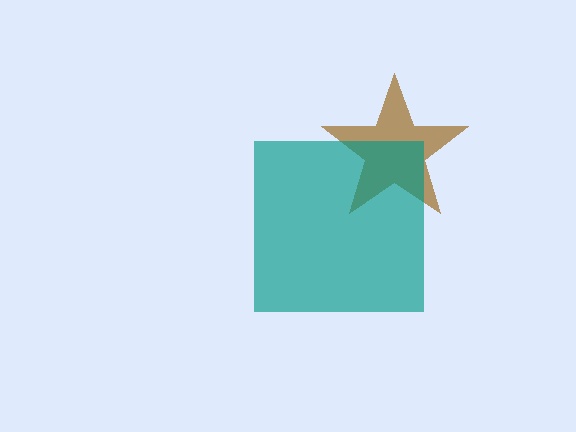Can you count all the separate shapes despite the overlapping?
Yes, there are 2 separate shapes.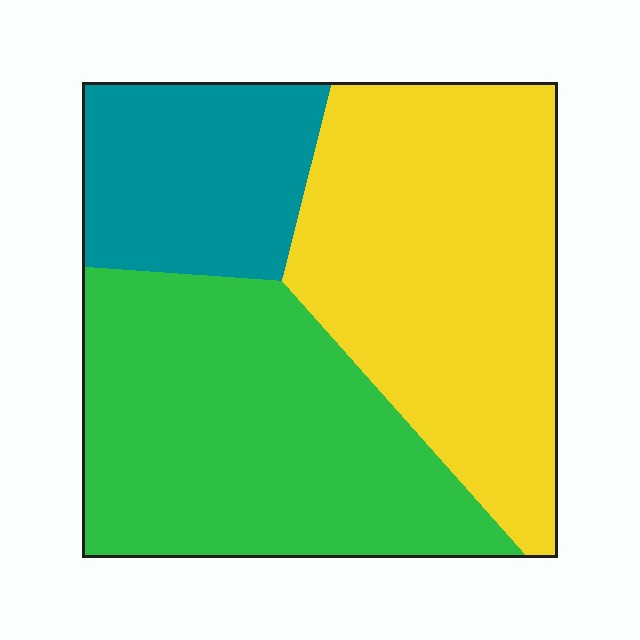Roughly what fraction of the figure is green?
Green covers 40% of the figure.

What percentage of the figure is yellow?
Yellow takes up about two fifths (2/5) of the figure.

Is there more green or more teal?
Green.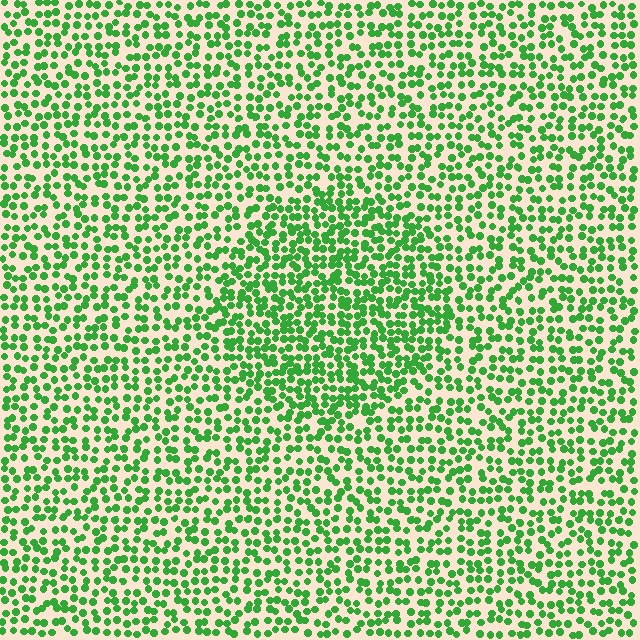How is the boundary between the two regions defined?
The boundary is defined by a change in element density (approximately 1.5x ratio). All elements are the same color, size, and shape.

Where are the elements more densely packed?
The elements are more densely packed inside the circle boundary.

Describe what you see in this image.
The image contains small green elements arranged at two different densities. A circle-shaped region is visible where the elements are more densely packed than the surrounding area.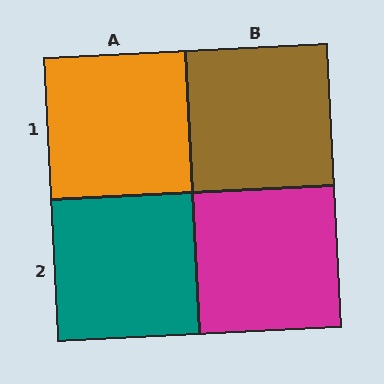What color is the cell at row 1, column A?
Orange.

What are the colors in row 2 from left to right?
Teal, magenta.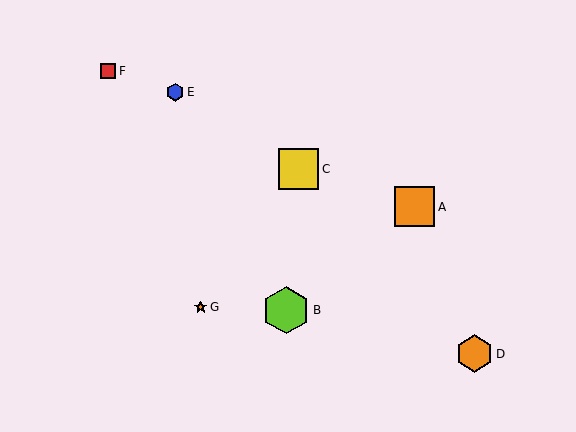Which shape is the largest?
The lime hexagon (labeled B) is the largest.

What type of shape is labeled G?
Shape G is an orange star.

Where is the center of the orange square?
The center of the orange square is at (415, 207).